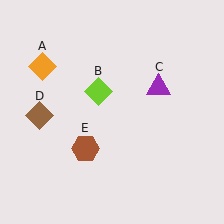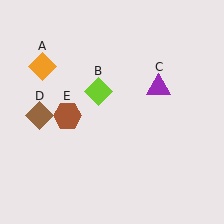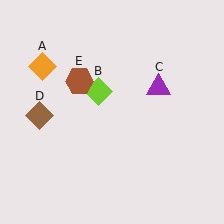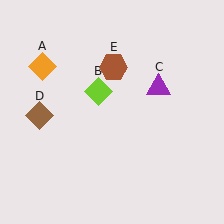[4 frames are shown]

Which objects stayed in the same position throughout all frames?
Orange diamond (object A) and lime diamond (object B) and purple triangle (object C) and brown diamond (object D) remained stationary.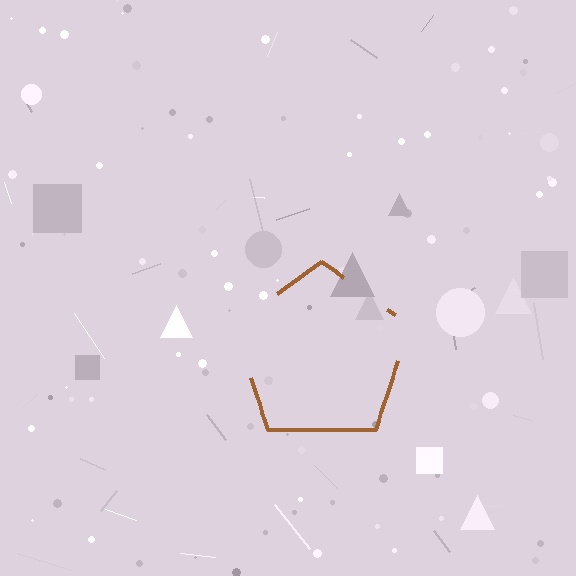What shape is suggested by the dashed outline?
The dashed outline suggests a pentagon.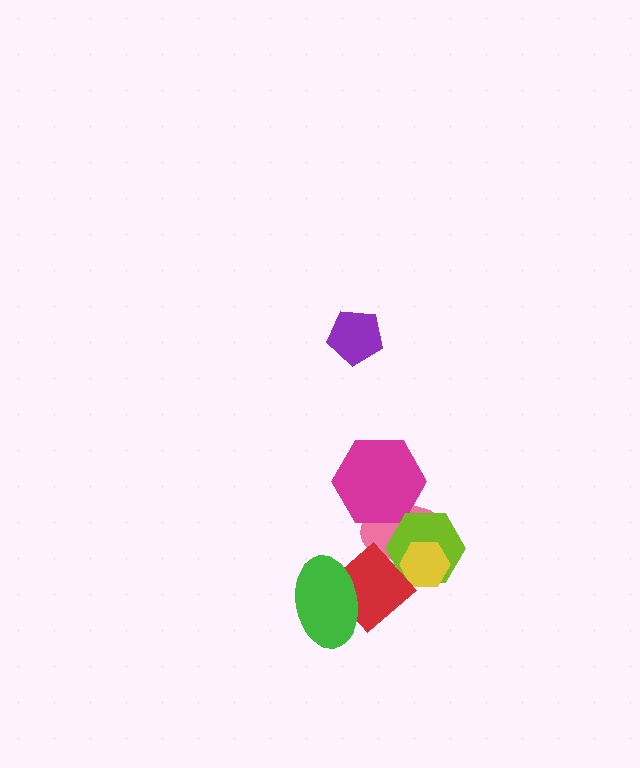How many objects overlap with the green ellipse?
1 object overlaps with the green ellipse.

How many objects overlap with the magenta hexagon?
1 object overlaps with the magenta hexagon.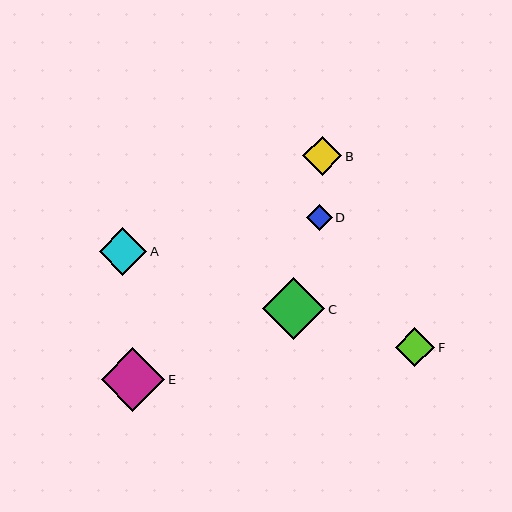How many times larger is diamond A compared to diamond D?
Diamond A is approximately 1.8 times the size of diamond D.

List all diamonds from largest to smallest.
From largest to smallest: E, C, A, F, B, D.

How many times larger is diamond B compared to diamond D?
Diamond B is approximately 1.5 times the size of diamond D.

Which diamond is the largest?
Diamond E is the largest with a size of approximately 64 pixels.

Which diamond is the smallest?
Diamond D is the smallest with a size of approximately 26 pixels.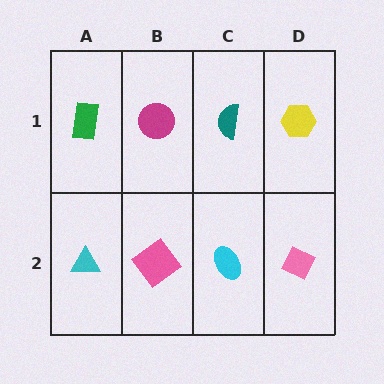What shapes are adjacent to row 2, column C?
A teal semicircle (row 1, column C), a pink diamond (row 2, column B), a pink diamond (row 2, column D).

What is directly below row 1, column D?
A pink diamond.